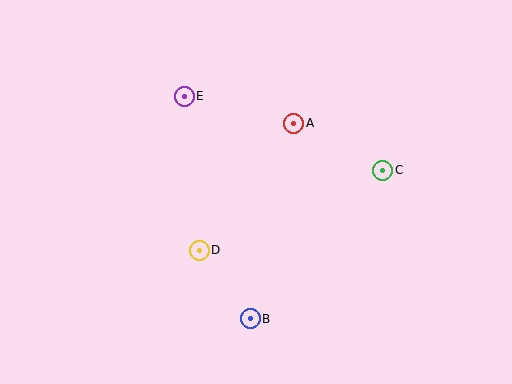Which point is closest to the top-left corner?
Point E is closest to the top-left corner.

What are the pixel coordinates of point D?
Point D is at (199, 250).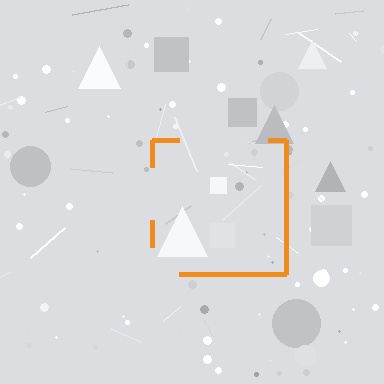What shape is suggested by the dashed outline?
The dashed outline suggests a square.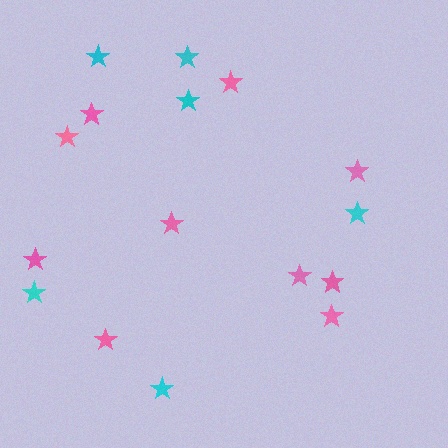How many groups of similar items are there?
There are 2 groups: one group of cyan stars (6) and one group of pink stars (10).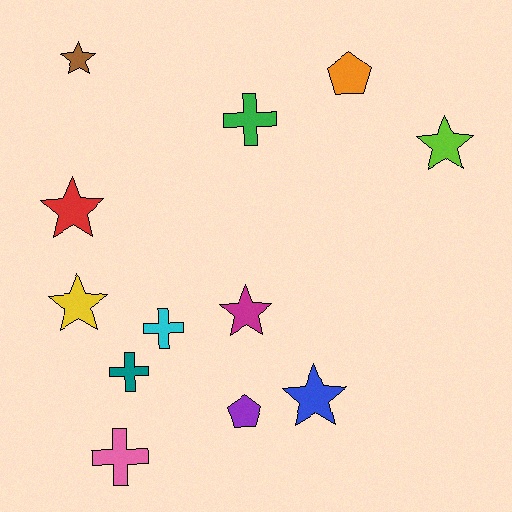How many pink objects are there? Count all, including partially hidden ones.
There is 1 pink object.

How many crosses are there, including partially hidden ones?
There are 4 crosses.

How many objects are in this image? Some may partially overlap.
There are 12 objects.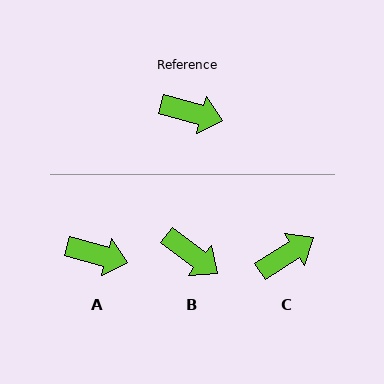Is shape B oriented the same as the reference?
No, it is off by about 22 degrees.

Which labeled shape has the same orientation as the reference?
A.